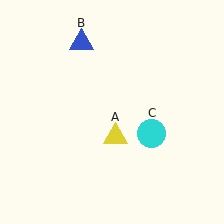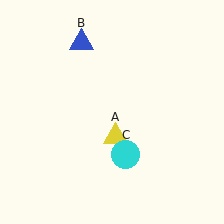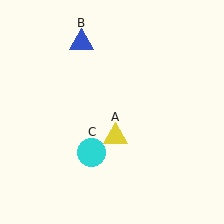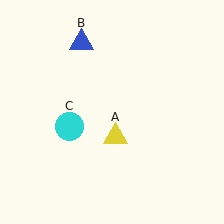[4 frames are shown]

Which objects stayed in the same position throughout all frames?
Yellow triangle (object A) and blue triangle (object B) remained stationary.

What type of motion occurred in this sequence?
The cyan circle (object C) rotated clockwise around the center of the scene.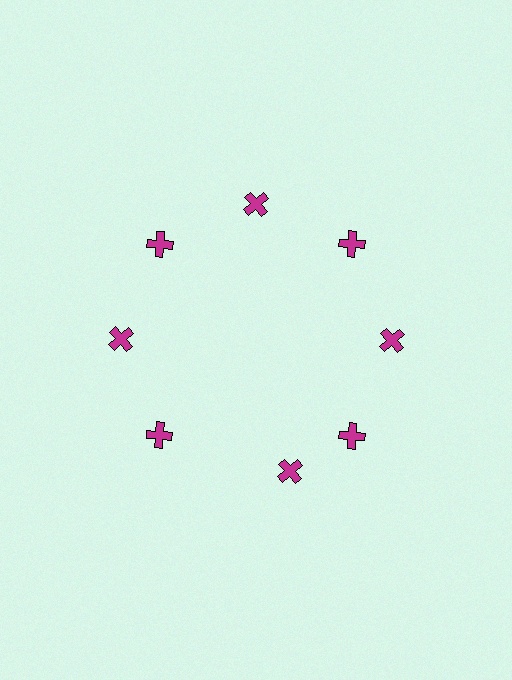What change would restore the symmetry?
The symmetry would be restored by rotating it back into even spacing with its neighbors so that all 8 crosses sit at equal angles and equal distance from the center.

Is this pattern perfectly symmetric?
No. The 8 magenta crosses are arranged in a ring, but one element near the 6 o'clock position is rotated out of alignment along the ring, breaking the 8-fold rotational symmetry.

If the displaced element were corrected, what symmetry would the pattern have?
It would have 8-fold rotational symmetry — the pattern would map onto itself every 45 degrees.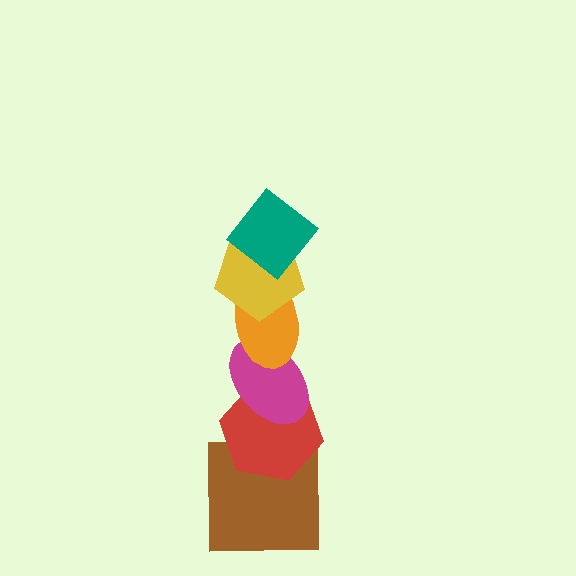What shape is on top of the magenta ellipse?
The orange ellipse is on top of the magenta ellipse.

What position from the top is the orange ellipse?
The orange ellipse is 3rd from the top.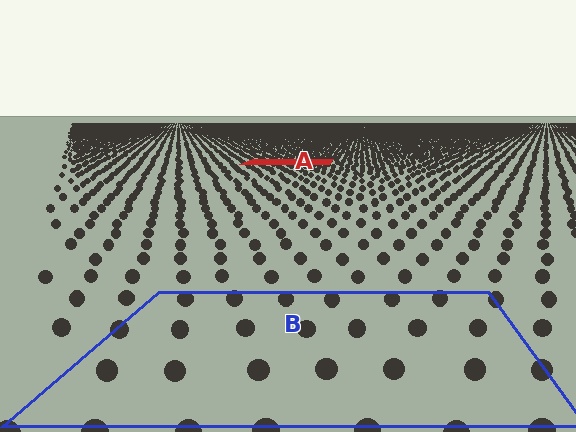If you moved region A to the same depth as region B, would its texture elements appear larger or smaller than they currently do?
They would appear larger. At a closer depth, the same texture elements are projected at a bigger on-screen size.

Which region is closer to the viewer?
Region B is closer. The texture elements there are larger and more spread out.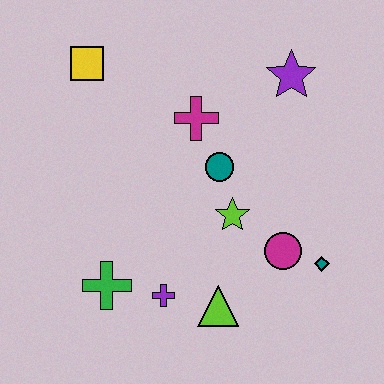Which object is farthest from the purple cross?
The purple star is farthest from the purple cross.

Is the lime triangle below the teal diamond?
Yes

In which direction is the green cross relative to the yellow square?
The green cross is below the yellow square.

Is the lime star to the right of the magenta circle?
No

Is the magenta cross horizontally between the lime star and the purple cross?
Yes